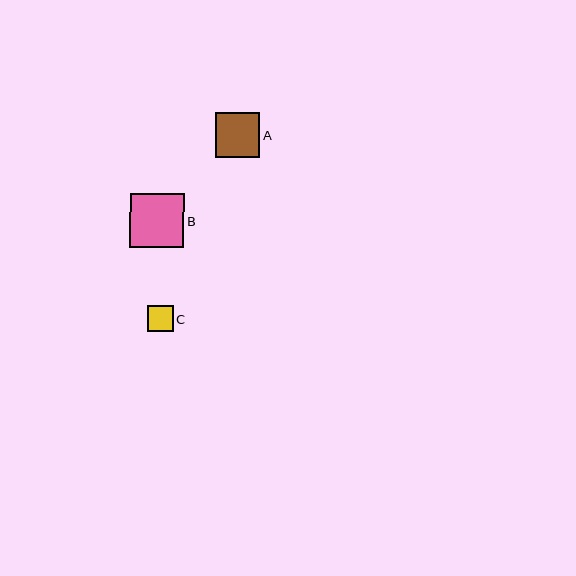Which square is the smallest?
Square C is the smallest with a size of approximately 26 pixels.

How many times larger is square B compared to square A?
Square B is approximately 1.2 times the size of square A.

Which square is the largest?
Square B is the largest with a size of approximately 55 pixels.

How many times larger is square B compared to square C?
Square B is approximately 2.1 times the size of square C.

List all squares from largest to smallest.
From largest to smallest: B, A, C.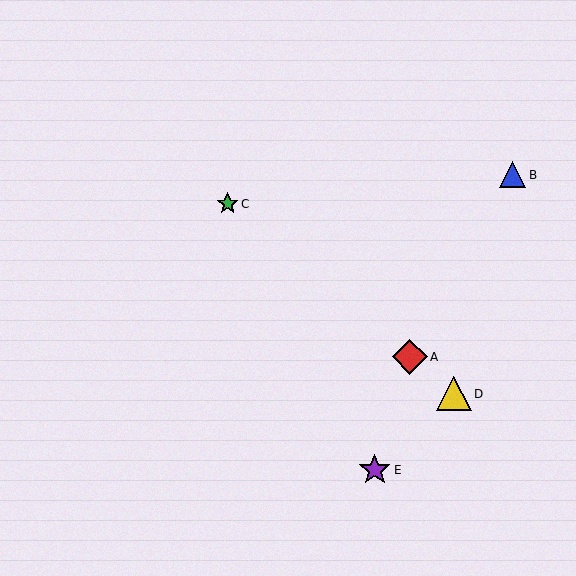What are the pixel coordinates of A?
Object A is at (410, 357).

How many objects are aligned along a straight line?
3 objects (A, C, D) are aligned along a straight line.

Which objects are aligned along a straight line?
Objects A, C, D are aligned along a straight line.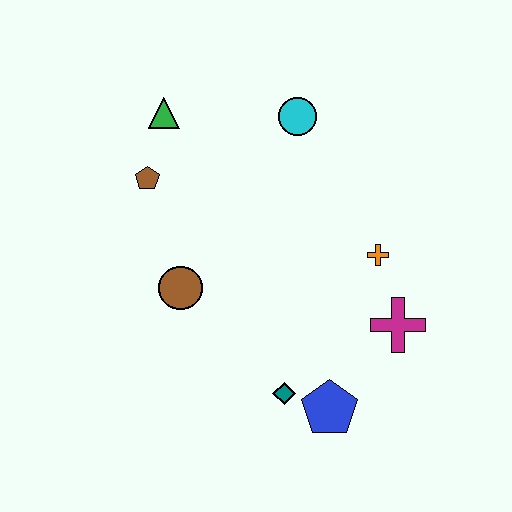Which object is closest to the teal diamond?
The blue pentagon is closest to the teal diamond.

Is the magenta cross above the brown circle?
No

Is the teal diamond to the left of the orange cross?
Yes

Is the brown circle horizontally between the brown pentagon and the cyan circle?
Yes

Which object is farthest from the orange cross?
The green triangle is farthest from the orange cross.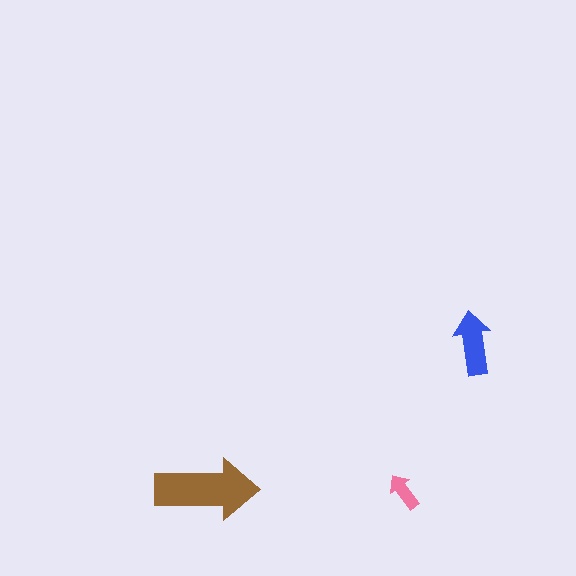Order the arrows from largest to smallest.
the brown one, the blue one, the pink one.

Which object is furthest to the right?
The blue arrow is rightmost.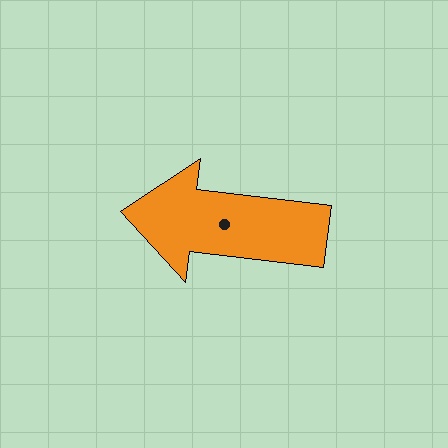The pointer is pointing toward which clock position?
Roughly 9 o'clock.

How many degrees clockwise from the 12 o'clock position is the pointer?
Approximately 277 degrees.